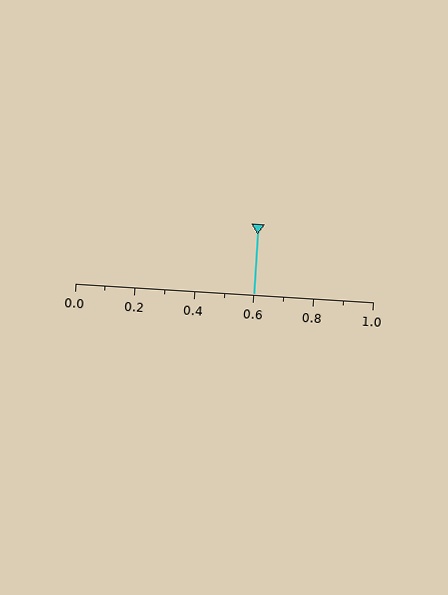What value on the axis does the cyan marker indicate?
The marker indicates approximately 0.6.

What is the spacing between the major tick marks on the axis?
The major ticks are spaced 0.2 apart.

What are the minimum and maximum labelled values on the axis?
The axis runs from 0.0 to 1.0.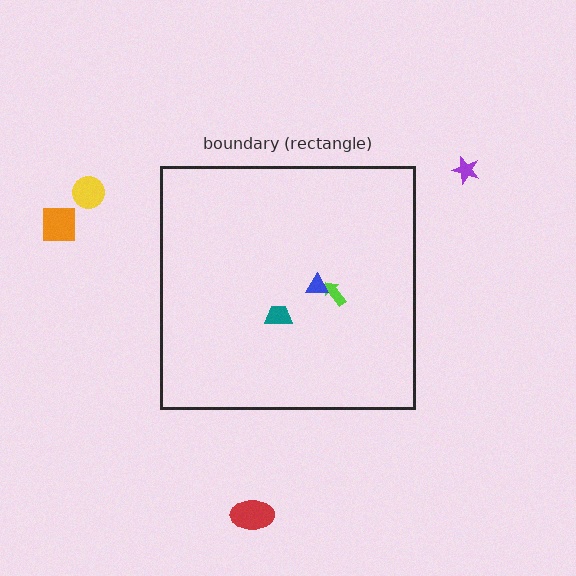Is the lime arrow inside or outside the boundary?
Inside.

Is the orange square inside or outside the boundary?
Outside.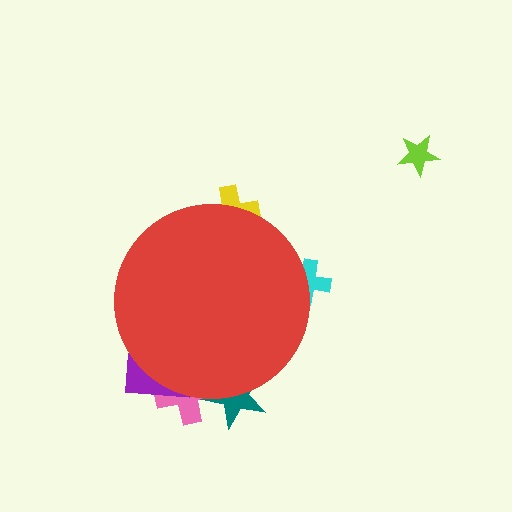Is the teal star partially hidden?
Yes, the teal star is partially hidden behind the red circle.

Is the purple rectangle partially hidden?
Yes, the purple rectangle is partially hidden behind the red circle.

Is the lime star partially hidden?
No, the lime star is fully visible.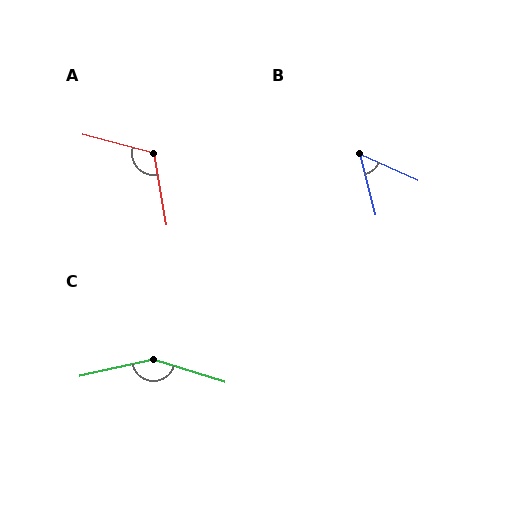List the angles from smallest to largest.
B (51°), A (115°), C (150°).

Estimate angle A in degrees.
Approximately 115 degrees.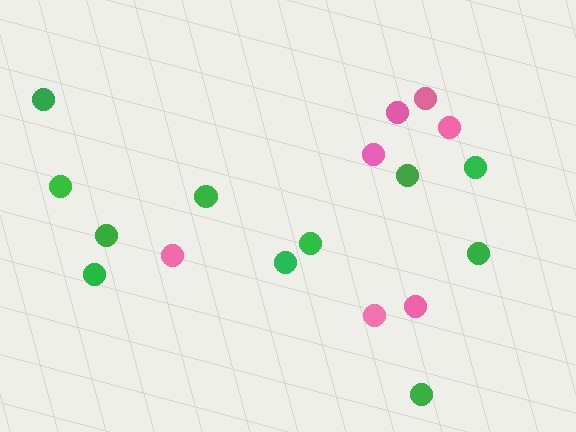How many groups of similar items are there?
There are 2 groups: one group of green circles (11) and one group of pink circles (7).